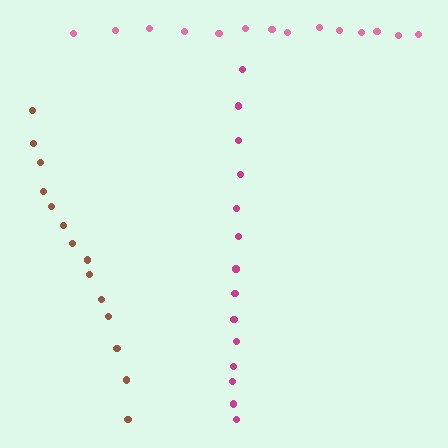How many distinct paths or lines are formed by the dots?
There are 3 distinct paths.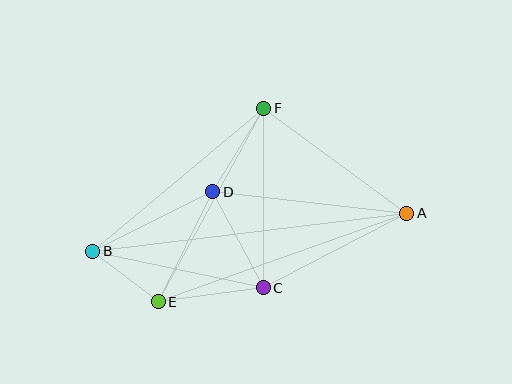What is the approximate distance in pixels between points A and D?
The distance between A and D is approximately 195 pixels.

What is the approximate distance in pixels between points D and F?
The distance between D and F is approximately 97 pixels.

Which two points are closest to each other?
Points B and E are closest to each other.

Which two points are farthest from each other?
Points A and B are farthest from each other.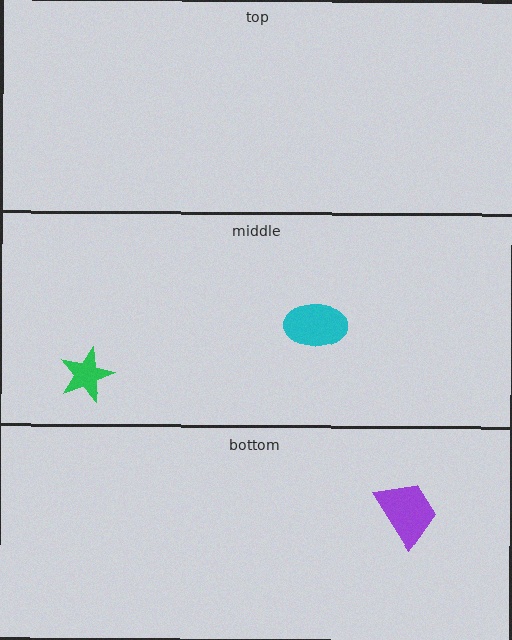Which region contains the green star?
The middle region.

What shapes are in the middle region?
The green star, the cyan ellipse.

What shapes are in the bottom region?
The purple trapezoid.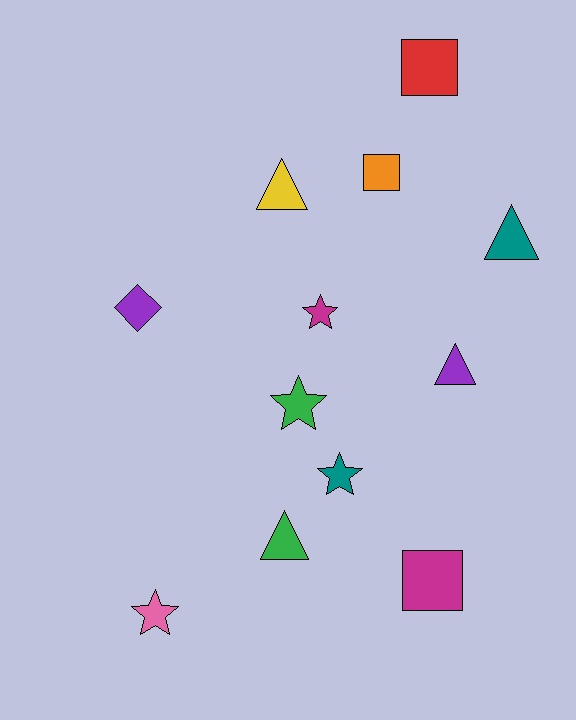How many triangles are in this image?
There are 4 triangles.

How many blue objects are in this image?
There are no blue objects.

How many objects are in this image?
There are 12 objects.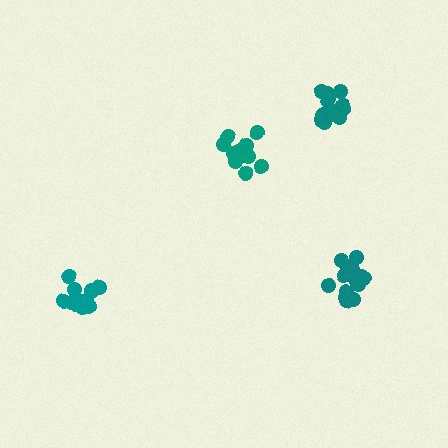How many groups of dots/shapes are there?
There are 4 groups.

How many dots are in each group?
Group 1: 15 dots, Group 2: 13 dots, Group 3: 14 dots, Group 4: 16 dots (58 total).